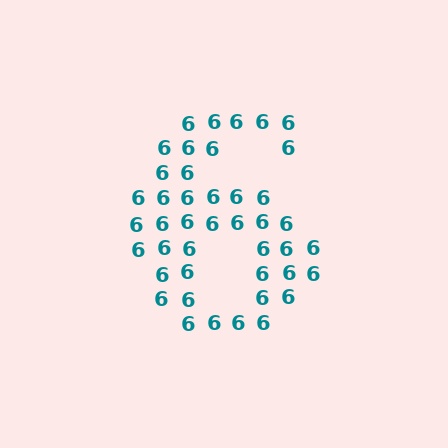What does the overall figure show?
The overall figure shows the digit 6.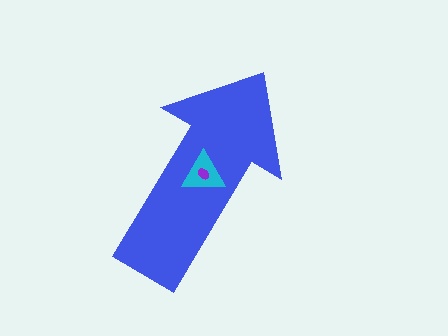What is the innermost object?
The purple ellipse.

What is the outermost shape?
The blue arrow.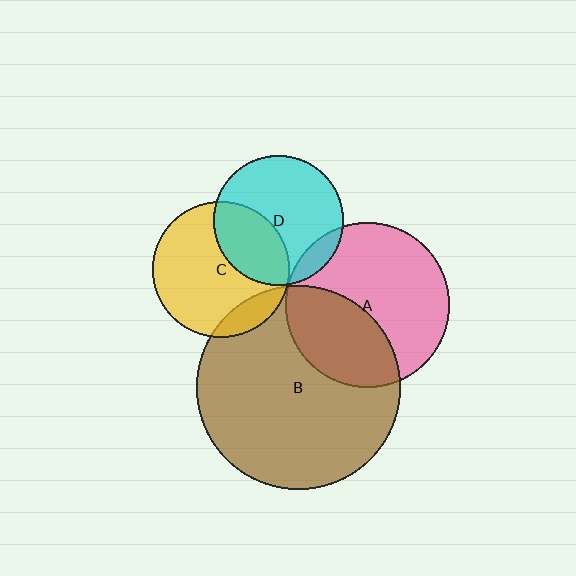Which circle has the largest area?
Circle B (brown).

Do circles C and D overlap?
Yes.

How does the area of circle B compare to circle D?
Approximately 2.5 times.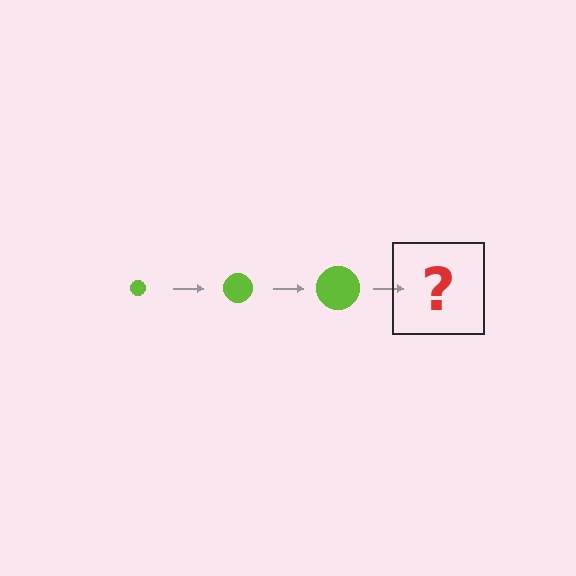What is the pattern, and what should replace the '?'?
The pattern is that the circle gets progressively larger each step. The '?' should be a lime circle, larger than the previous one.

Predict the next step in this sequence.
The next step is a lime circle, larger than the previous one.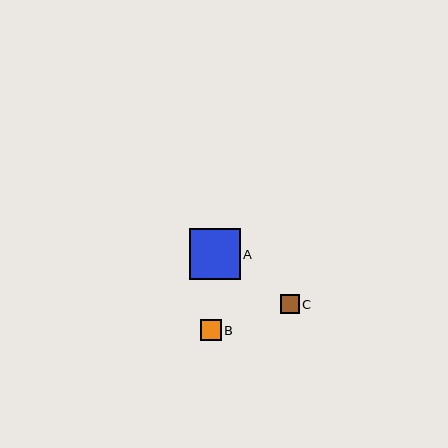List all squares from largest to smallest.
From largest to smallest: A, B, C.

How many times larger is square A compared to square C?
Square A is approximately 2.8 times the size of square C.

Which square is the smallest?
Square C is the smallest with a size of approximately 18 pixels.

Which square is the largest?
Square A is the largest with a size of approximately 51 pixels.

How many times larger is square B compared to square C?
Square B is approximately 1.1 times the size of square C.